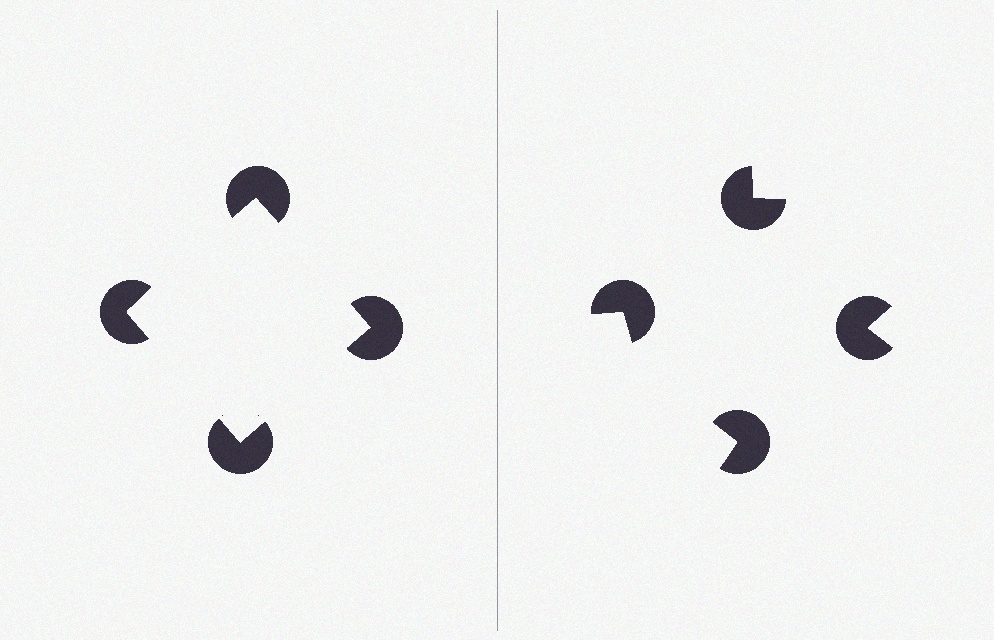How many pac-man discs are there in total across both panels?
8 — 4 on each side.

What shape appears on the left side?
An illusory square.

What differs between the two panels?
The pac-man discs are positioned identically on both sides; only the wedge orientations differ. On the left they align to a square; on the right they are misaligned.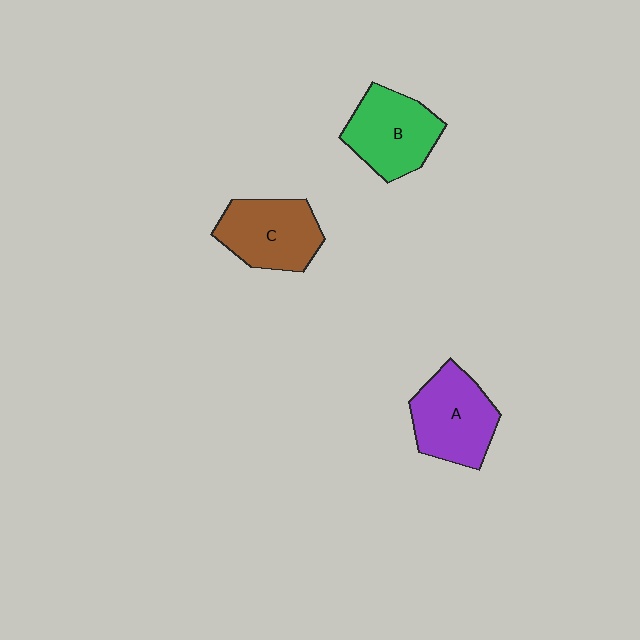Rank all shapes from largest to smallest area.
From largest to smallest: A (purple), B (green), C (brown).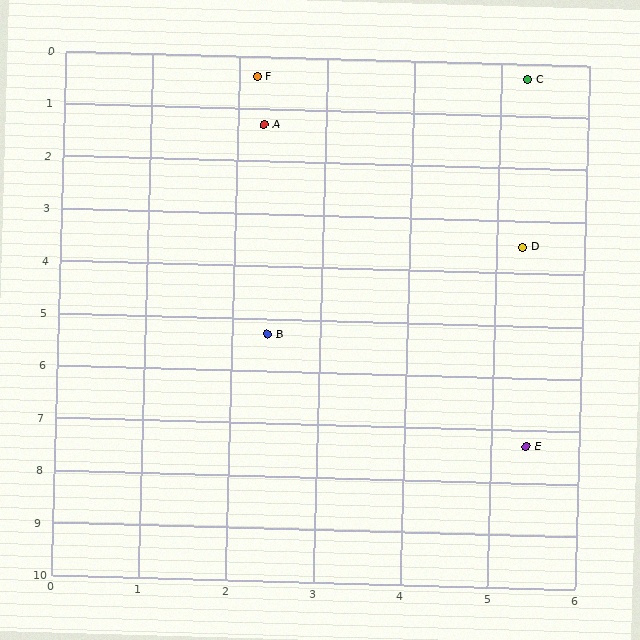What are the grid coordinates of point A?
Point A is at approximately (2.3, 1.3).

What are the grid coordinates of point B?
Point B is at approximately (2.4, 5.3).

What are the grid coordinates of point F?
Point F is at approximately (2.2, 0.4).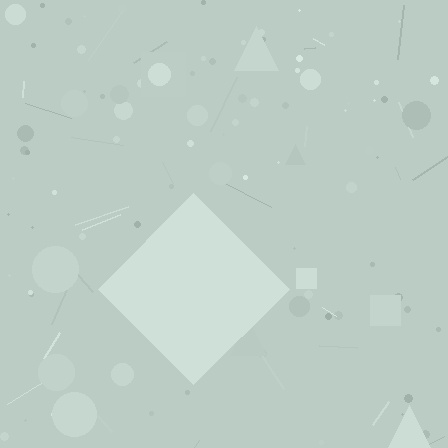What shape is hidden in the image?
A diamond is hidden in the image.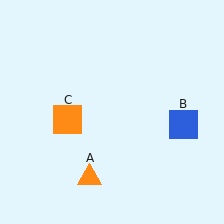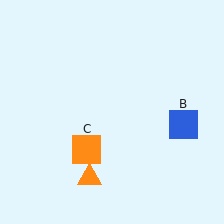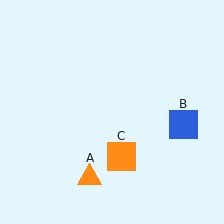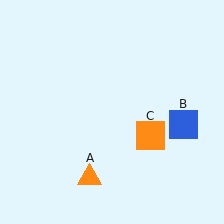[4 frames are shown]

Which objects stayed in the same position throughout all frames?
Orange triangle (object A) and blue square (object B) remained stationary.